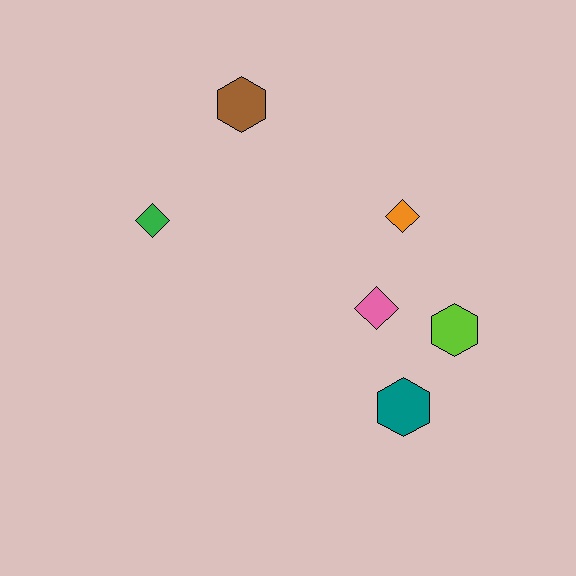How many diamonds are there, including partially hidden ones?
There are 3 diamonds.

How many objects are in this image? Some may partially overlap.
There are 6 objects.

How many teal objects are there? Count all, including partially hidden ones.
There is 1 teal object.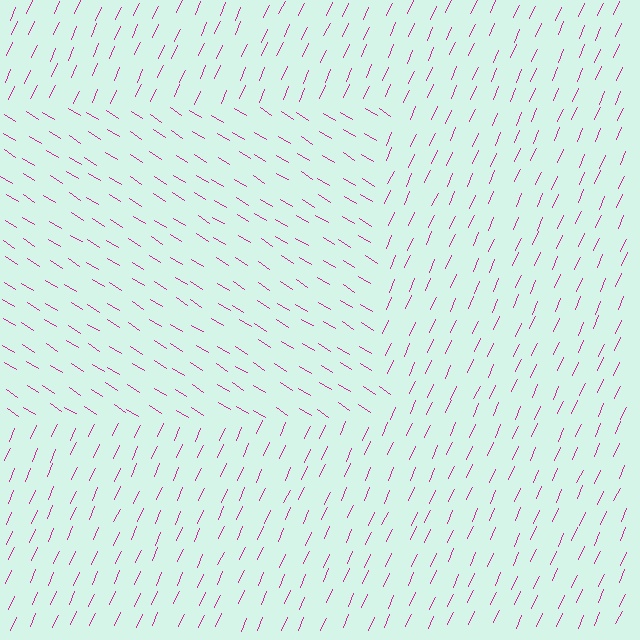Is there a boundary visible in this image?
Yes, there is a texture boundary formed by a change in line orientation.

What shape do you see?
I see a rectangle.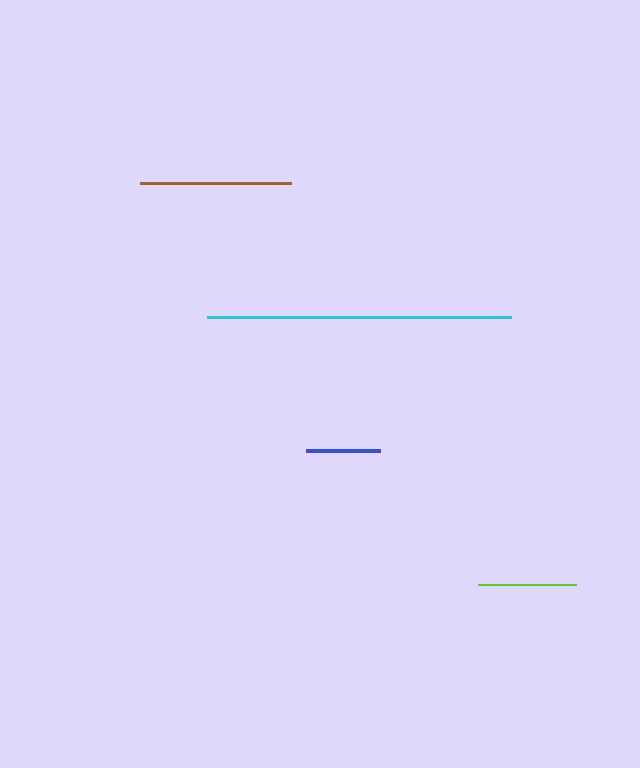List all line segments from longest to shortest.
From longest to shortest: cyan, brown, lime, blue.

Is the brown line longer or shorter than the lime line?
The brown line is longer than the lime line.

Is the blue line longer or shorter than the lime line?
The lime line is longer than the blue line.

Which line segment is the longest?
The cyan line is the longest at approximately 304 pixels.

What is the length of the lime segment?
The lime segment is approximately 98 pixels long.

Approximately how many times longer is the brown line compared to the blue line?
The brown line is approximately 2.0 times the length of the blue line.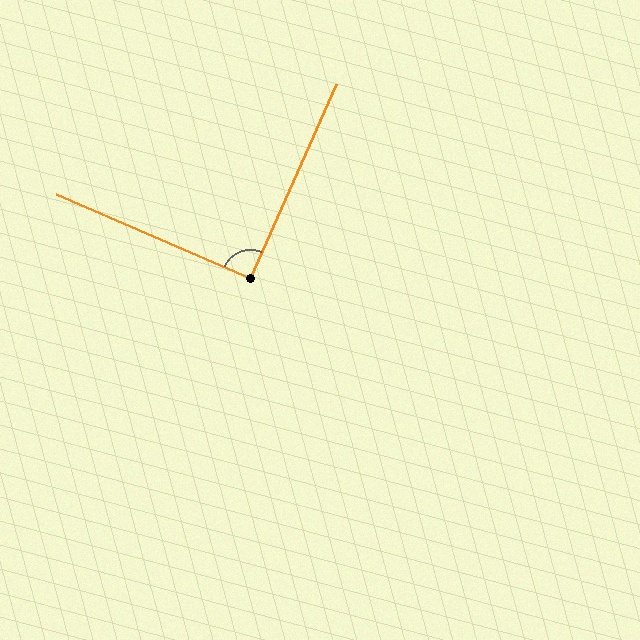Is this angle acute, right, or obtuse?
It is approximately a right angle.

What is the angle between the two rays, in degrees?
Approximately 90 degrees.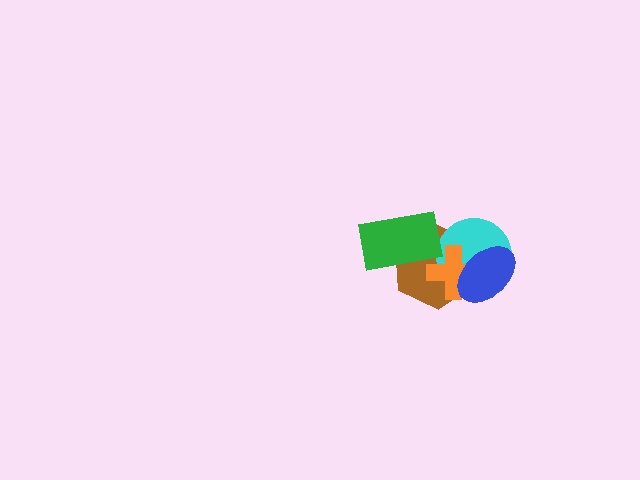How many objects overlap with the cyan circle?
3 objects overlap with the cyan circle.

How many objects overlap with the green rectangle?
1 object overlaps with the green rectangle.